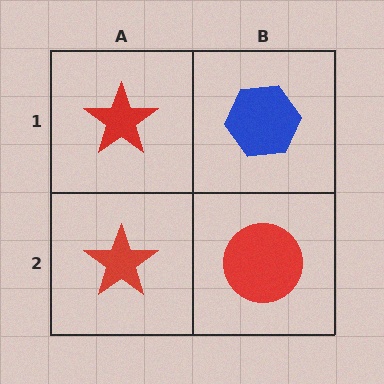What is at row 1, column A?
A red star.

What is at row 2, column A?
A red star.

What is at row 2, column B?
A red circle.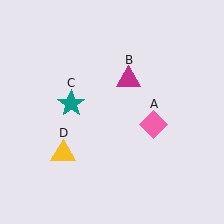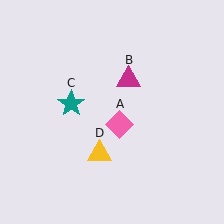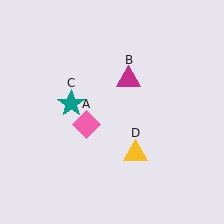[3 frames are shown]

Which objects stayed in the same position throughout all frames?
Magenta triangle (object B) and teal star (object C) remained stationary.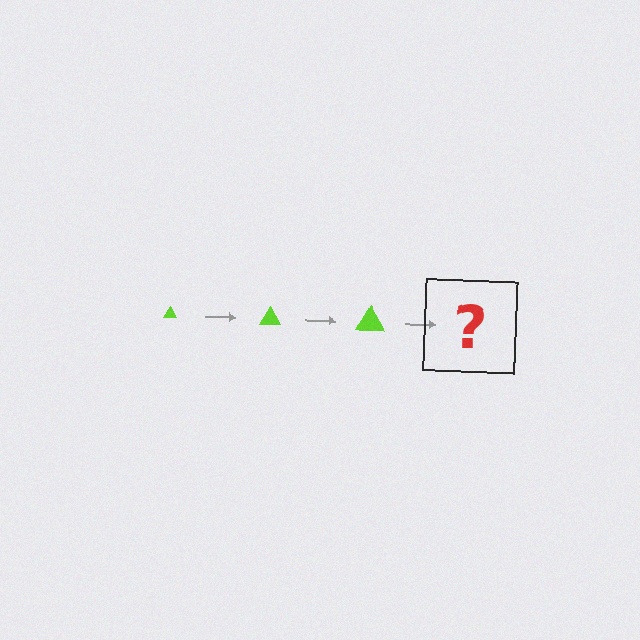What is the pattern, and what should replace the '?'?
The pattern is that the triangle gets progressively larger each step. The '?' should be a lime triangle, larger than the previous one.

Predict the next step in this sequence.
The next step is a lime triangle, larger than the previous one.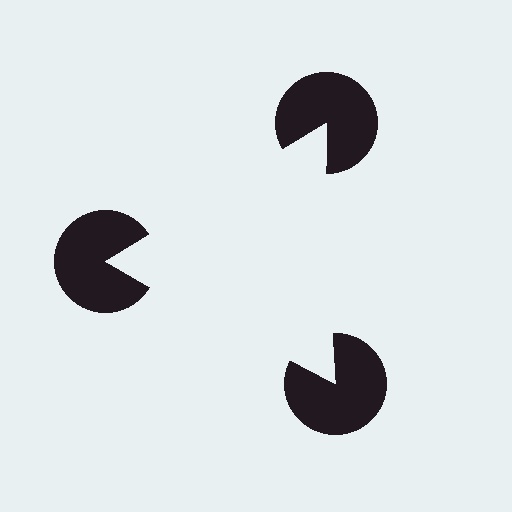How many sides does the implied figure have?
3 sides.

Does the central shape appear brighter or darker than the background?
It typically appears slightly brighter than the background, even though no actual brightness change is drawn.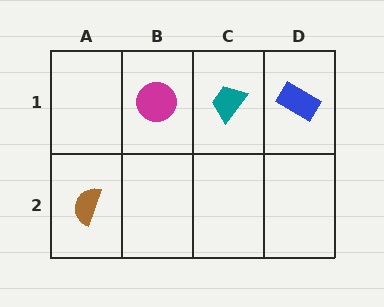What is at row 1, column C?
A teal trapezoid.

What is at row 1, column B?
A magenta circle.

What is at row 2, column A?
A brown semicircle.